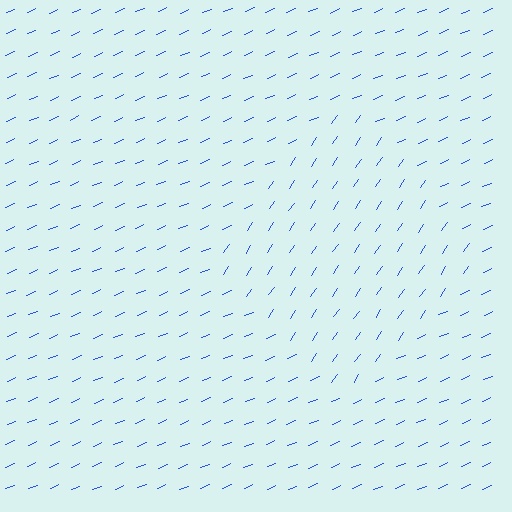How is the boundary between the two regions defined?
The boundary is defined purely by a change in line orientation (approximately 33 degrees difference). All lines are the same color and thickness.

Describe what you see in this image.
The image is filled with small blue line segments. A diamond region in the image has lines oriented differently from the surrounding lines, creating a visible texture boundary.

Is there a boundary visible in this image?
Yes, there is a texture boundary formed by a change in line orientation.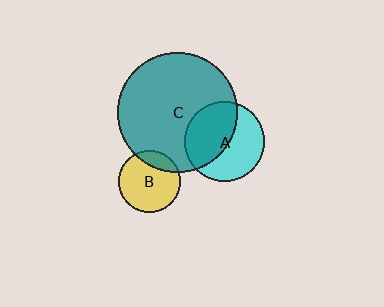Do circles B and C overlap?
Yes.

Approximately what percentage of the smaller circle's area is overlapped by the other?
Approximately 20%.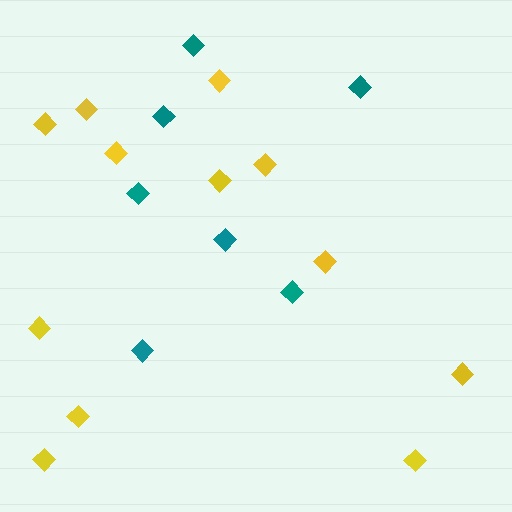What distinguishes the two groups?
There are 2 groups: one group of teal diamonds (7) and one group of yellow diamonds (12).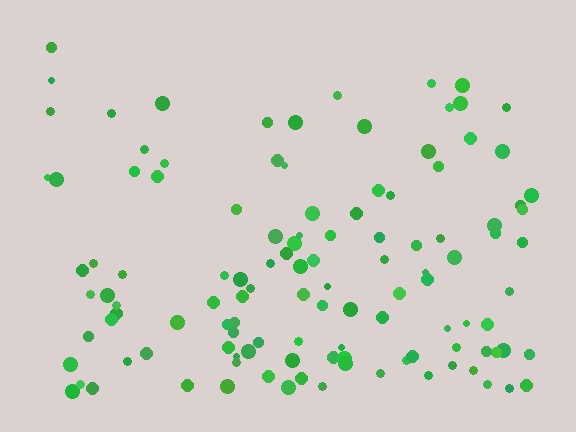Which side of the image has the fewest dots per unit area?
The top.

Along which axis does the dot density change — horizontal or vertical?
Vertical.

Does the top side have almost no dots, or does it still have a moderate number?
Still a moderate number, just noticeably fewer than the bottom.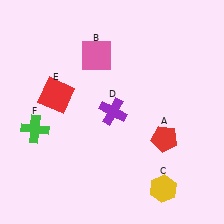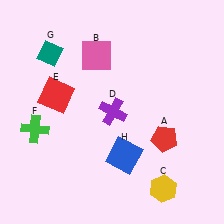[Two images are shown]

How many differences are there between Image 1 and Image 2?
There are 2 differences between the two images.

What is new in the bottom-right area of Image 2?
A blue square (H) was added in the bottom-right area of Image 2.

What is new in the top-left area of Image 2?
A teal diamond (G) was added in the top-left area of Image 2.